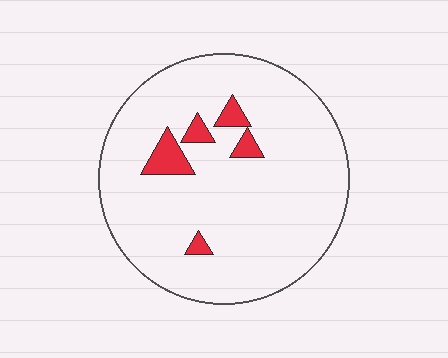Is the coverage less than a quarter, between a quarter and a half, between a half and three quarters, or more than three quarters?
Less than a quarter.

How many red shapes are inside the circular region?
5.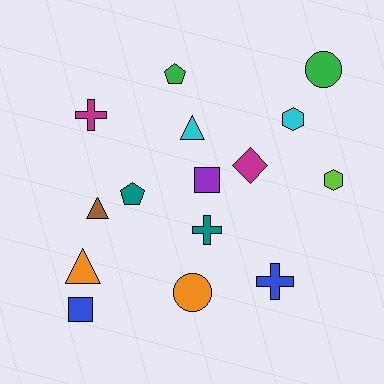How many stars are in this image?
There are no stars.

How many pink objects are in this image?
There are no pink objects.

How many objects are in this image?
There are 15 objects.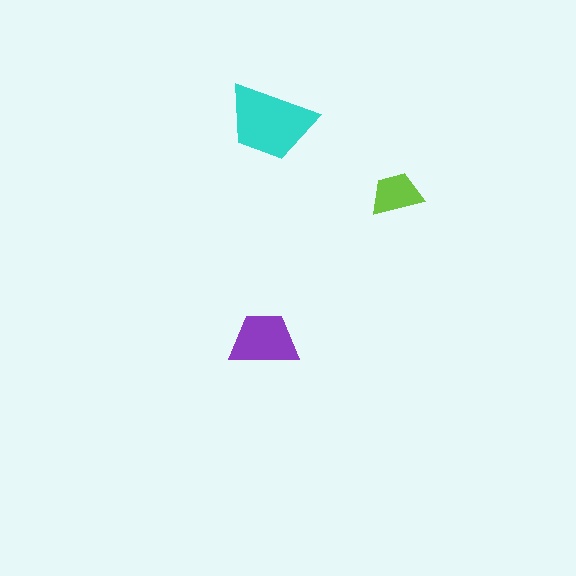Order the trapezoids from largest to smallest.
the cyan one, the purple one, the lime one.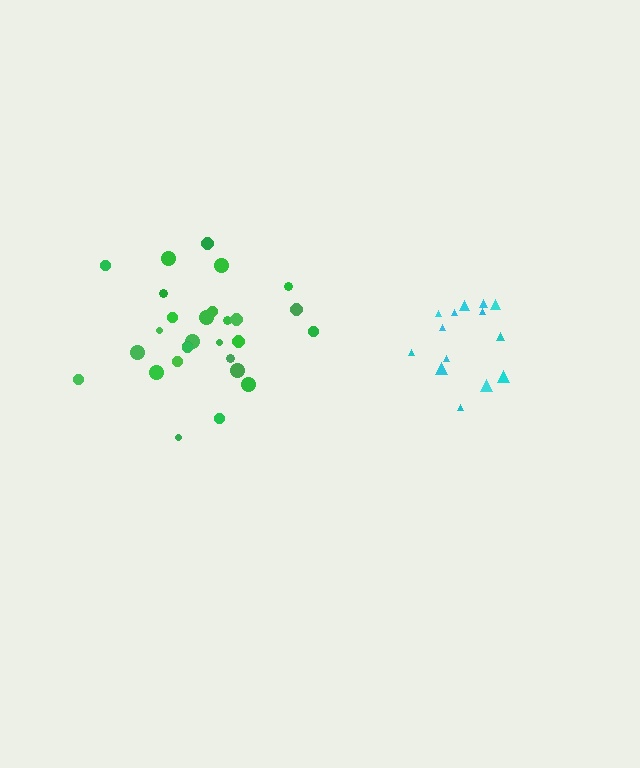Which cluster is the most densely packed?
Green.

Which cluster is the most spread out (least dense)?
Cyan.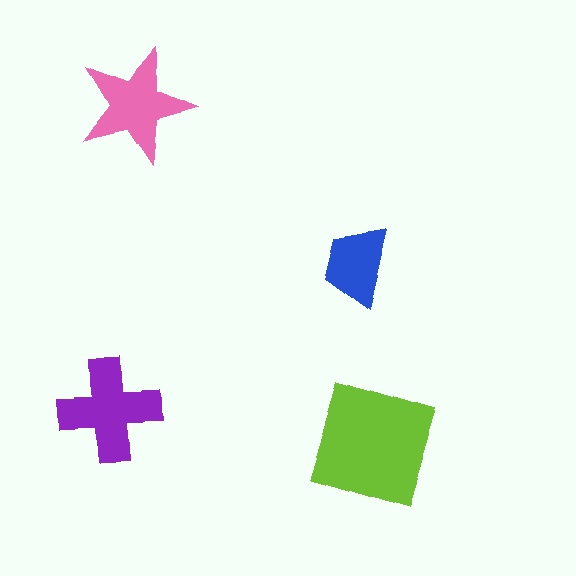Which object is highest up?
The pink star is topmost.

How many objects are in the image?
There are 4 objects in the image.